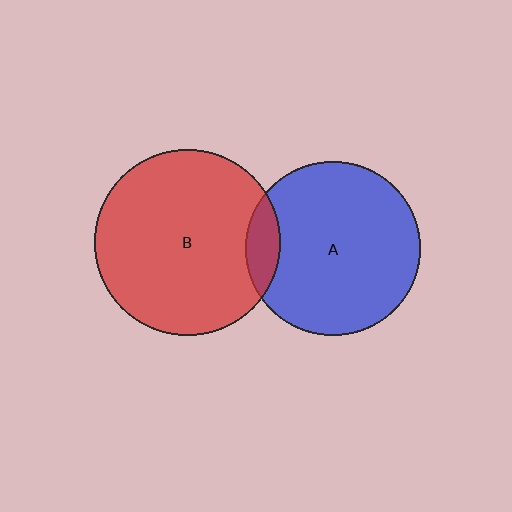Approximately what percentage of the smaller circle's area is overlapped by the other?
Approximately 10%.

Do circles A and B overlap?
Yes.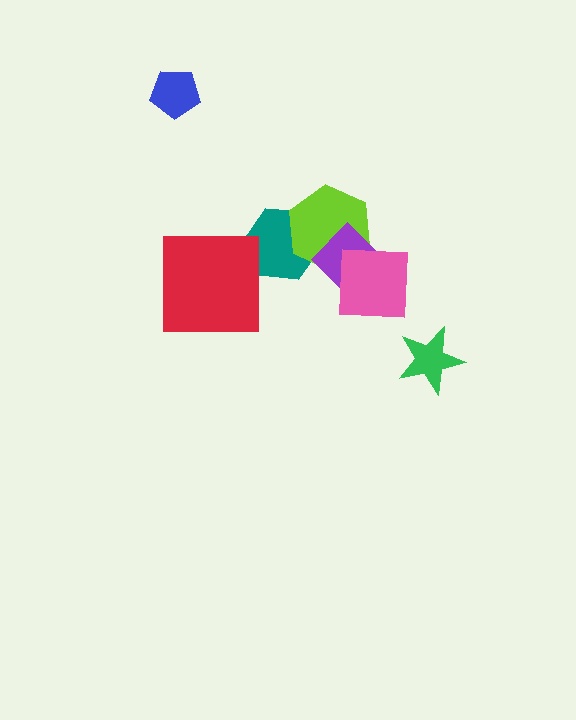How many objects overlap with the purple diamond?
3 objects overlap with the purple diamond.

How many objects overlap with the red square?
0 objects overlap with the red square.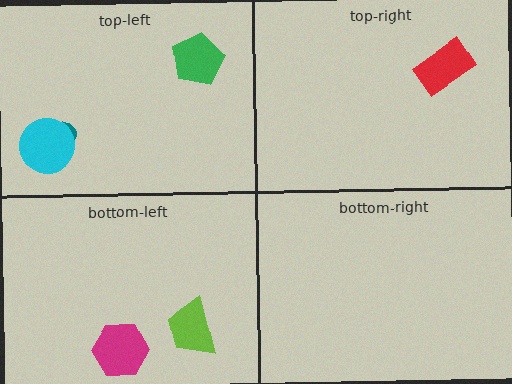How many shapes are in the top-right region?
1.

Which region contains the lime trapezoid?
The bottom-left region.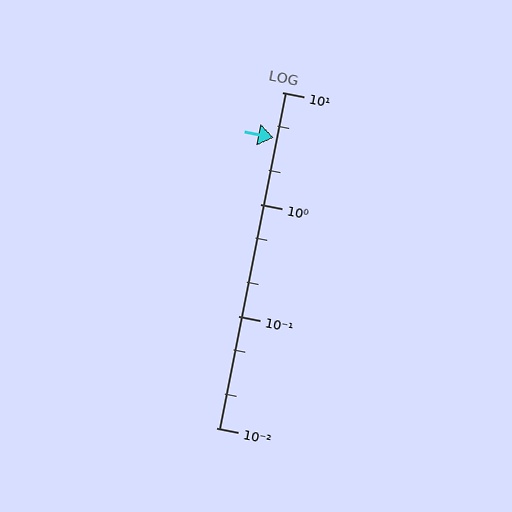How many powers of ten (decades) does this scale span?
The scale spans 3 decades, from 0.01 to 10.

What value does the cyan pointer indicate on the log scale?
The pointer indicates approximately 3.9.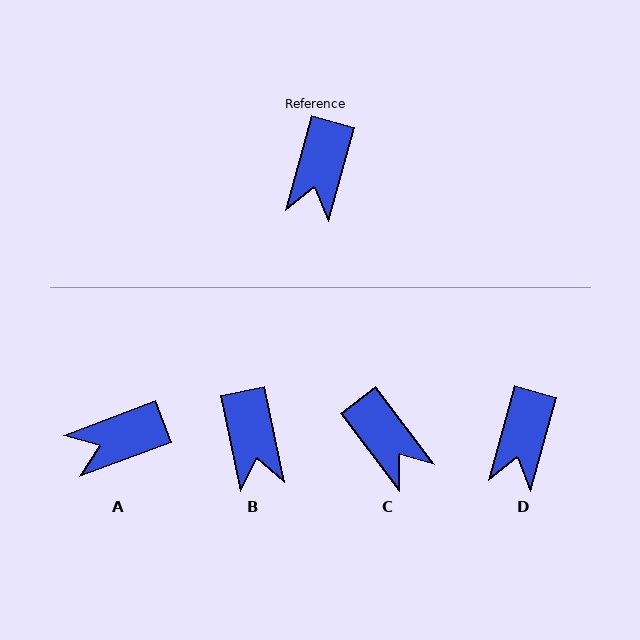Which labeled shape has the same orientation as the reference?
D.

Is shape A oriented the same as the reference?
No, it is off by about 54 degrees.